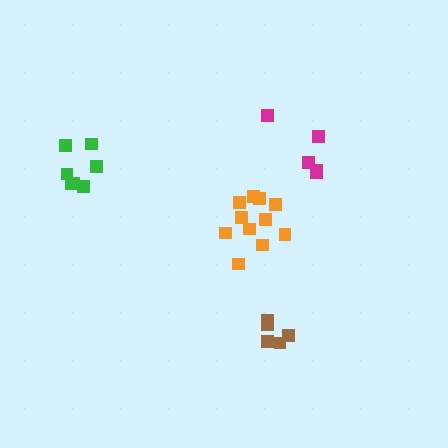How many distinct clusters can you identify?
There are 4 distinct clusters.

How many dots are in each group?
Group 1: 7 dots, Group 2: 5 dots, Group 3: 11 dots, Group 4: 5 dots (28 total).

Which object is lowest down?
The brown cluster is bottommost.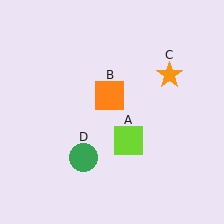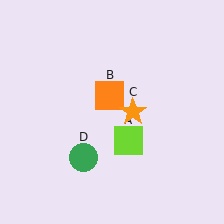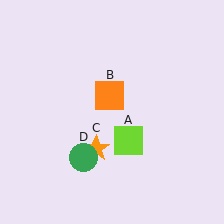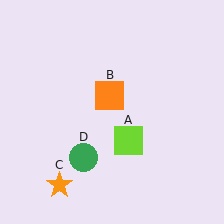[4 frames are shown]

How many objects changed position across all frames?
1 object changed position: orange star (object C).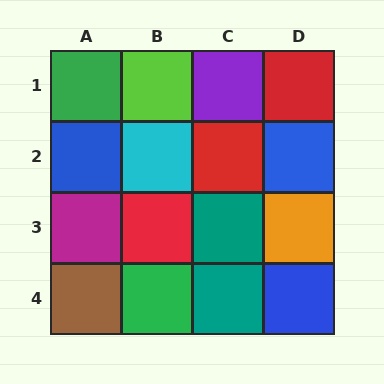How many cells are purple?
1 cell is purple.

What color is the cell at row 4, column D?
Blue.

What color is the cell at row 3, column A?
Magenta.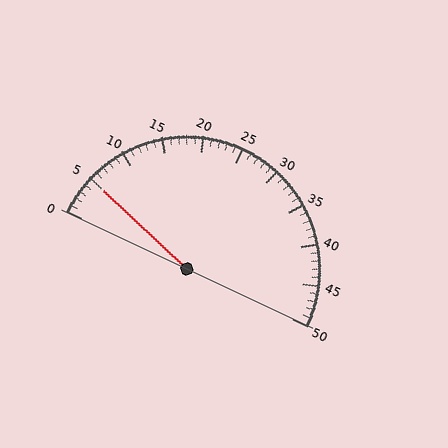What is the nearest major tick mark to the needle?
The nearest major tick mark is 5.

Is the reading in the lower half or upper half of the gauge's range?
The reading is in the lower half of the range (0 to 50).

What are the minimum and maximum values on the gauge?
The gauge ranges from 0 to 50.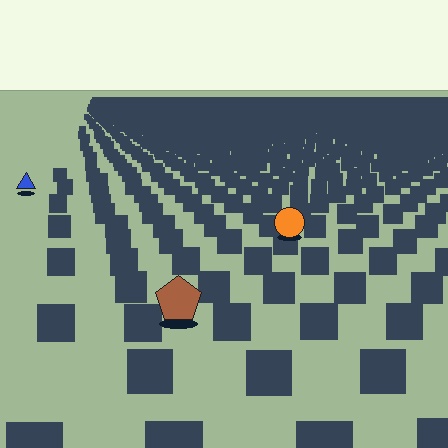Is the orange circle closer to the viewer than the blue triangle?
Yes. The orange circle is closer — you can tell from the texture gradient: the ground texture is coarser near it.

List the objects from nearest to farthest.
From nearest to farthest: the brown pentagon, the orange circle, the blue triangle.